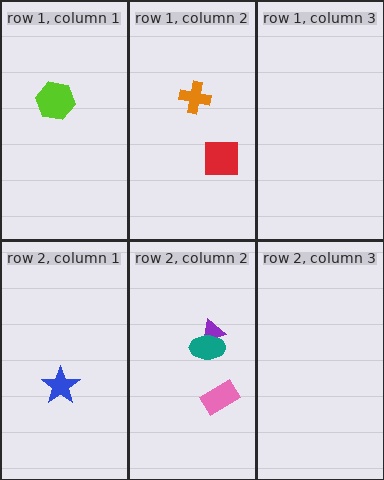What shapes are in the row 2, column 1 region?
The blue star.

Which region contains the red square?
The row 1, column 2 region.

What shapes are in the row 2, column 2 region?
The purple triangle, the pink rectangle, the teal ellipse.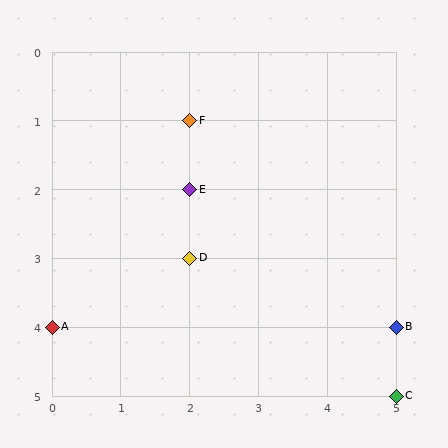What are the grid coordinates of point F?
Point F is at grid coordinates (2, 1).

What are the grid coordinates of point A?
Point A is at grid coordinates (0, 4).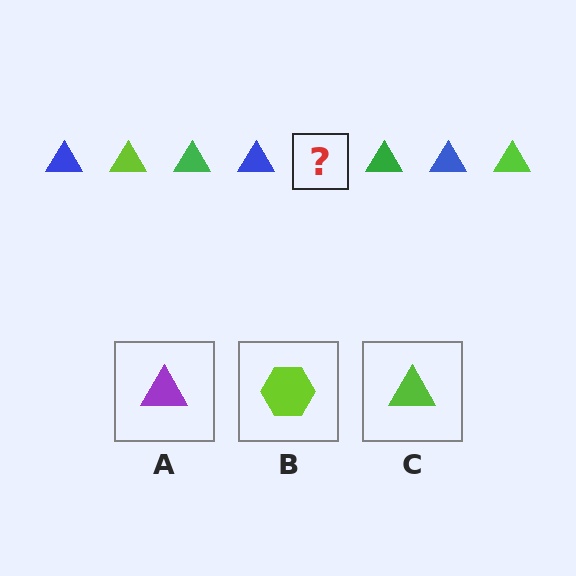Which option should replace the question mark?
Option C.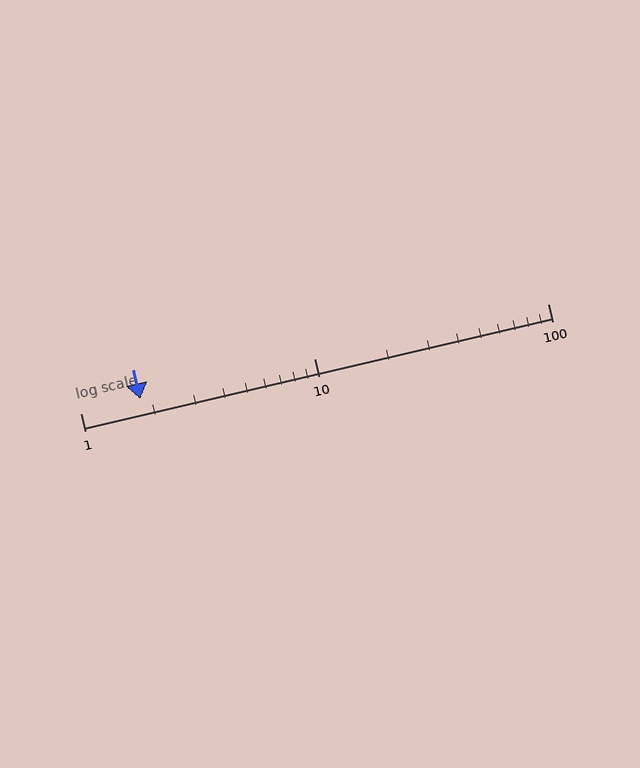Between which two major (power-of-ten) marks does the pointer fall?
The pointer is between 1 and 10.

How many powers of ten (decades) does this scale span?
The scale spans 2 decades, from 1 to 100.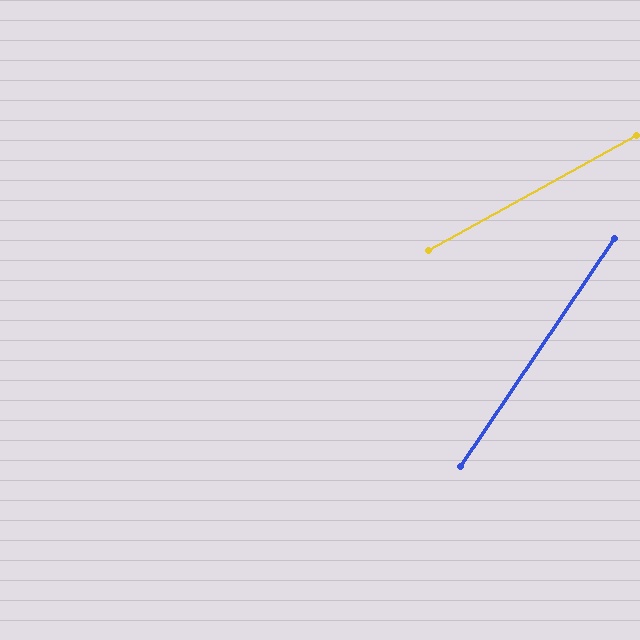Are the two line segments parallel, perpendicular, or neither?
Neither parallel nor perpendicular — they differ by about 27°.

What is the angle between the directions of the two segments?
Approximately 27 degrees.